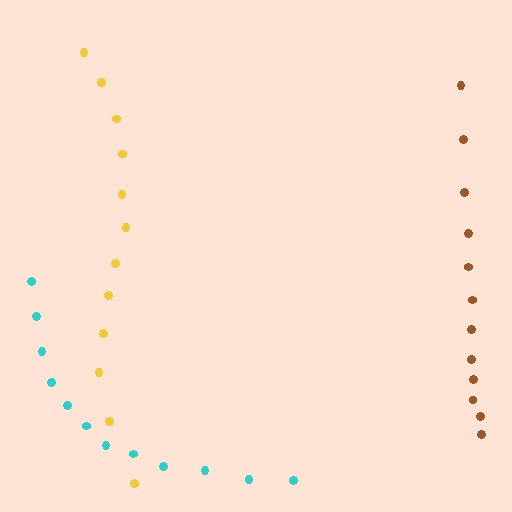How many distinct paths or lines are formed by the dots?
There are 3 distinct paths.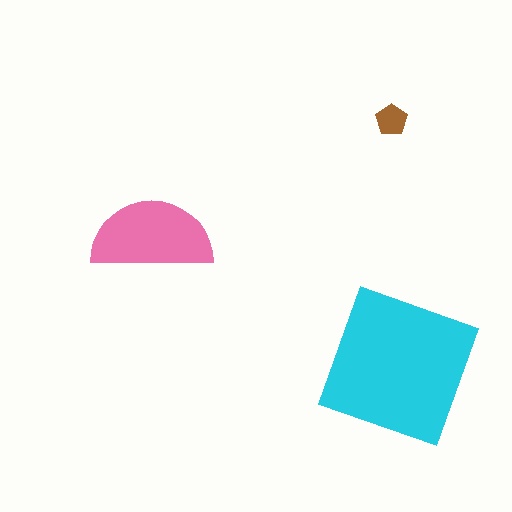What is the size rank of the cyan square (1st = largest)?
1st.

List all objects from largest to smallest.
The cyan square, the pink semicircle, the brown pentagon.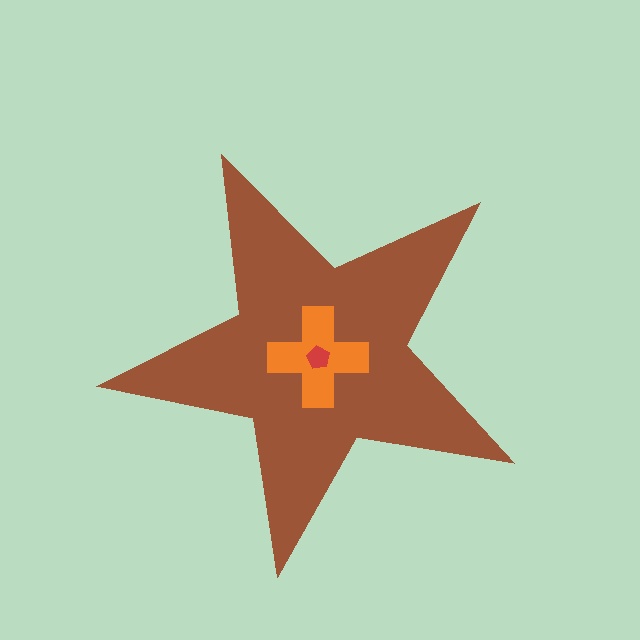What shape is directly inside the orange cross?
The red pentagon.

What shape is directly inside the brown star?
The orange cross.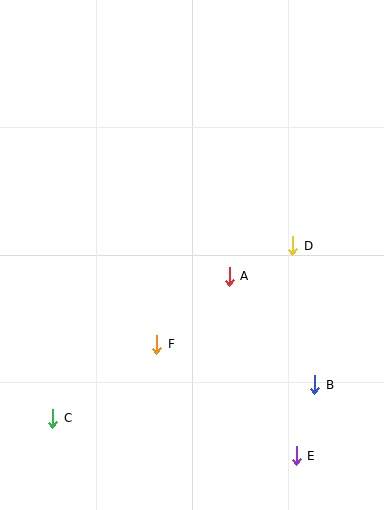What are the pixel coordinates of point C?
Point C is at (53, 418).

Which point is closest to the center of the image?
Point A at (229, 276) is closest to the center.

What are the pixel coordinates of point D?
Point D is at (293, 246).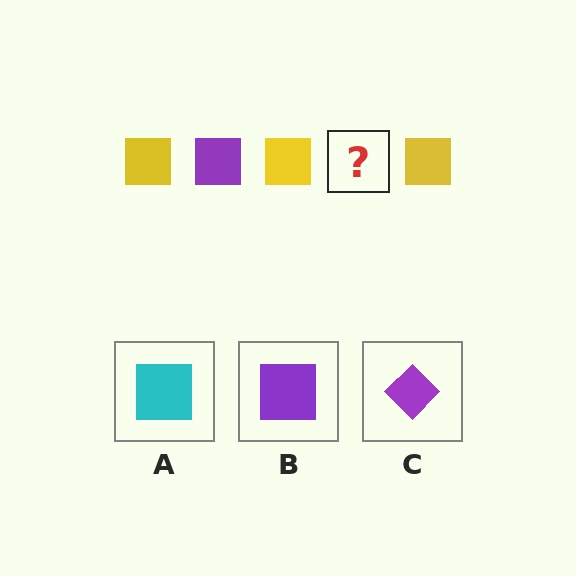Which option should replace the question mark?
Option B.